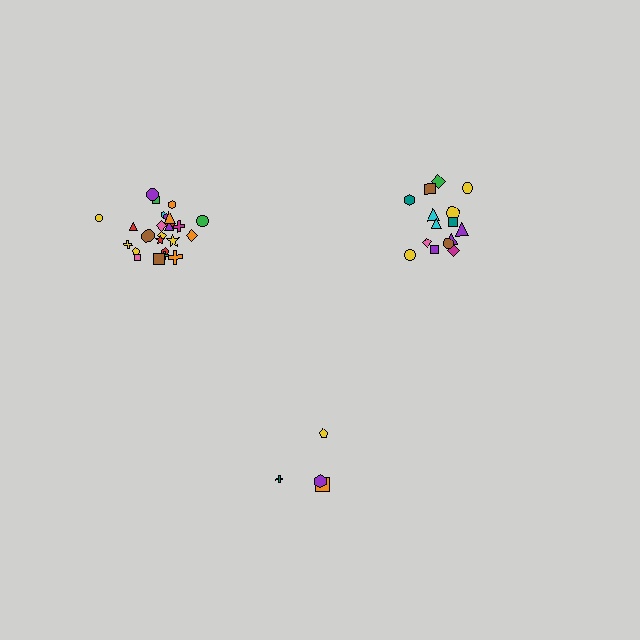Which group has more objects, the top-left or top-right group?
The top-left group.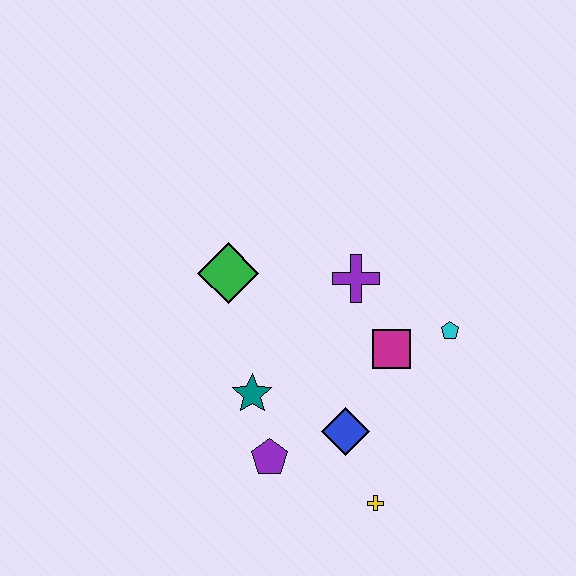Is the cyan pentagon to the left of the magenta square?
No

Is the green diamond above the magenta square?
Yes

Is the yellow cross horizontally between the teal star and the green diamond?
No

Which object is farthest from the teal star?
The cyan pentagon is farthest from the teal star.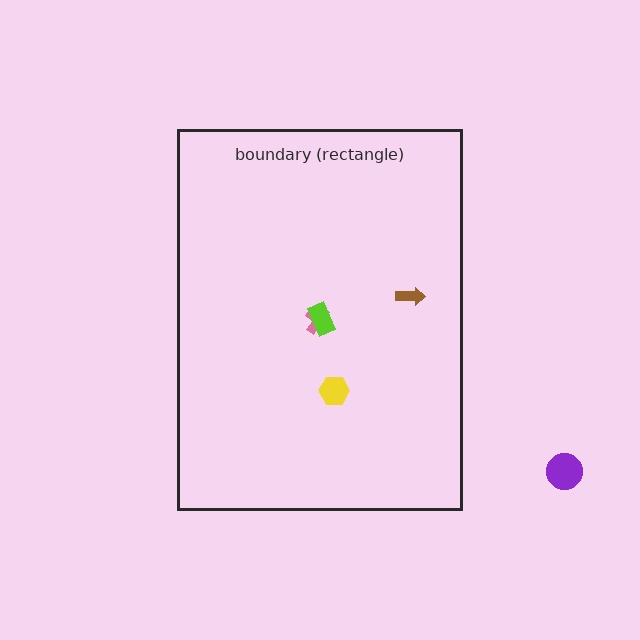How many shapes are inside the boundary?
4 inside, 1 outside.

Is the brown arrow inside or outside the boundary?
Inside.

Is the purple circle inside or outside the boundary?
Outside.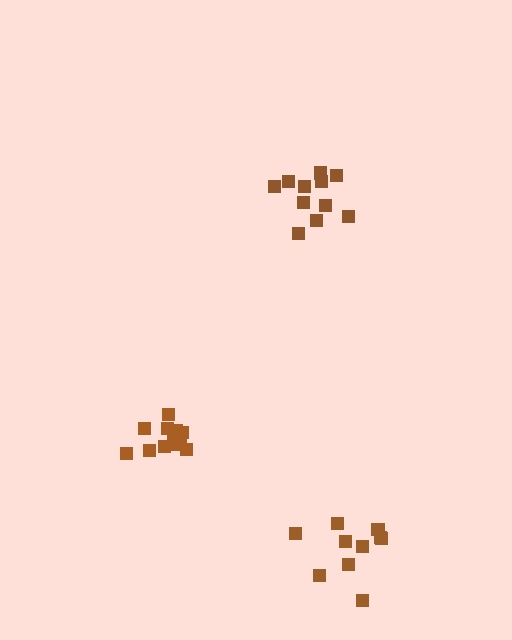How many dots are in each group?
Group 1: 10 dots, Group 2: 11 dots, Group 3: 14 dots (35 total).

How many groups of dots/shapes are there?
There are 3 groups.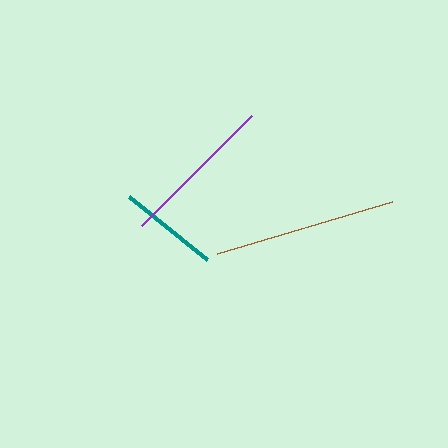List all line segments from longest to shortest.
From longest to shortest: brown, purple, teal.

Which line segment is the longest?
The brown line is the longest at approximately 182 pixels.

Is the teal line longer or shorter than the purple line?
The purple line is longer than the teal line.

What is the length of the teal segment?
The teal segment is approximately 100 pixels long.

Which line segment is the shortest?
The teal line is the shortest at approximately 100 pixels.